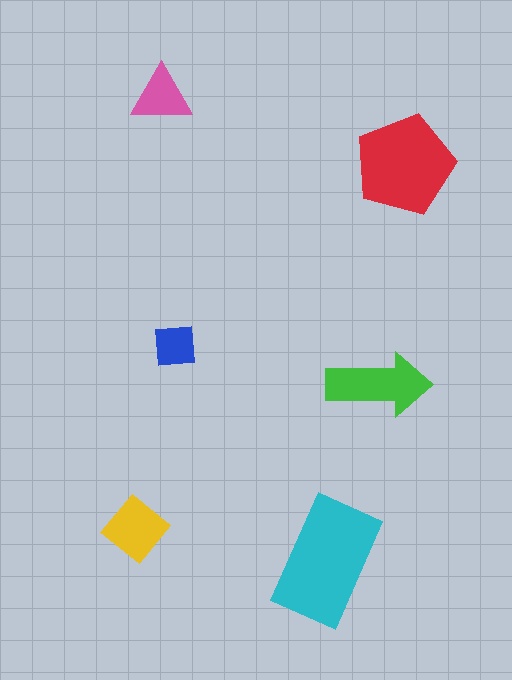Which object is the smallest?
The blue square.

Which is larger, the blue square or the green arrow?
The green arrow.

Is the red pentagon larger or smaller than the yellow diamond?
Larger.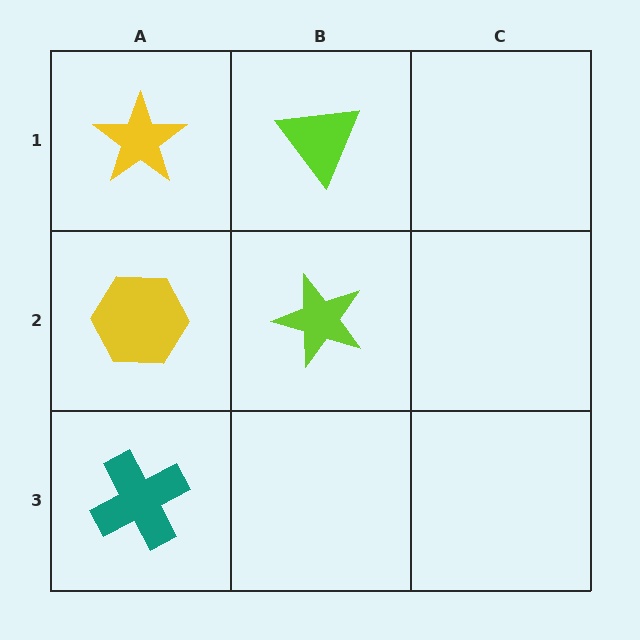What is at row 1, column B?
A lime triangle.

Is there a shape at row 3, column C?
No, that cell is empty.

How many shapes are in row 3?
1 shape.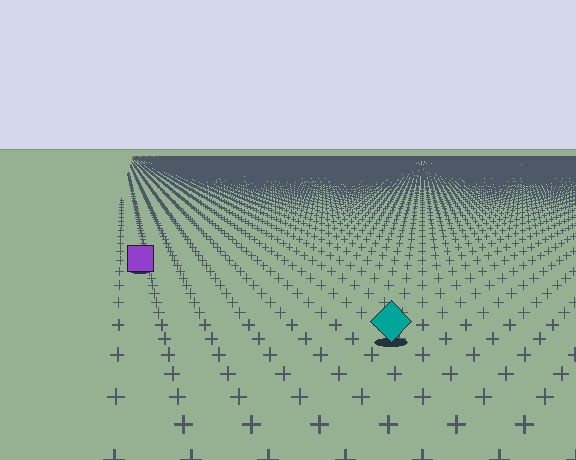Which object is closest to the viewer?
The teal diamond is closest. The texture marks near it are larger and more spread out.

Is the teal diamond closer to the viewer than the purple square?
Yes. The teal diamond is closer — you can tell from the texture gradient: the ground texture is coarser near it.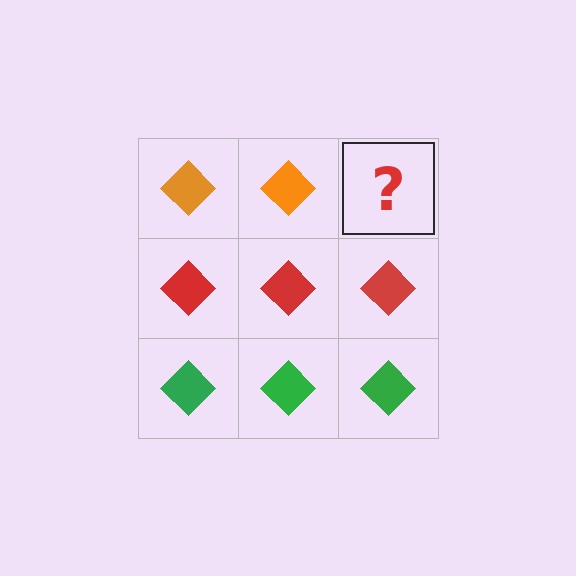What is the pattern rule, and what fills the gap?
The rule is that each row has a consistent color. The gap should be filled with an orange diamond.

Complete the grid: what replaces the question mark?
The question mark should be replaced with an orange diamond.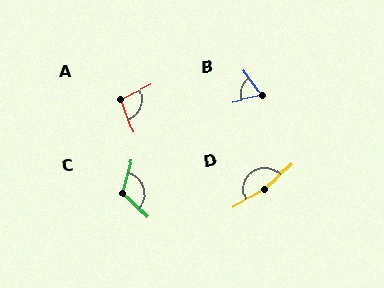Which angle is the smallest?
B, at approximately 67 degrees.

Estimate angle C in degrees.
Approximately 120 degrees.